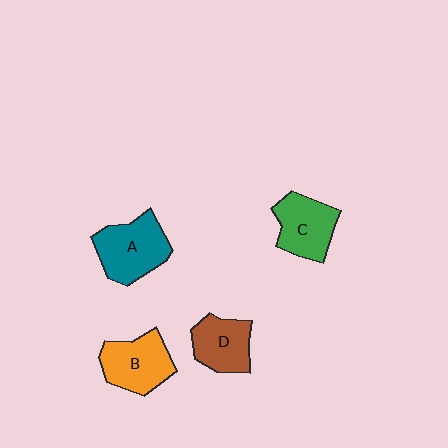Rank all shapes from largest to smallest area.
From largest to smallest: A (teal), B (orange), C (green), D (brown).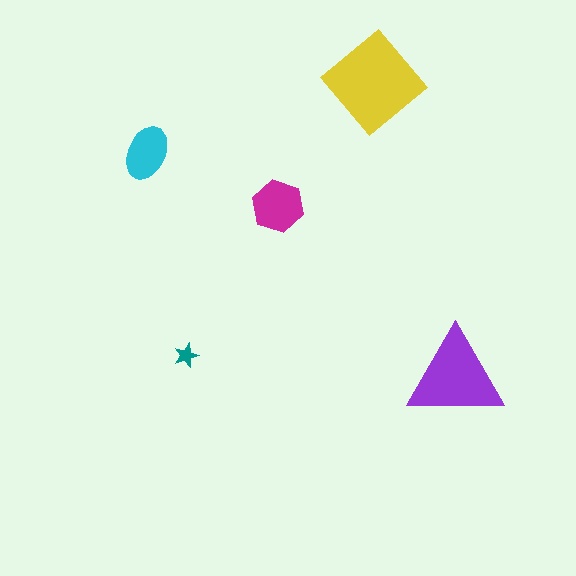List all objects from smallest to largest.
The teal star, the cyan ellipse, the magenta hexagon, the purple triangle, the yellow diamond.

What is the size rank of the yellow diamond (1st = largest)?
1st.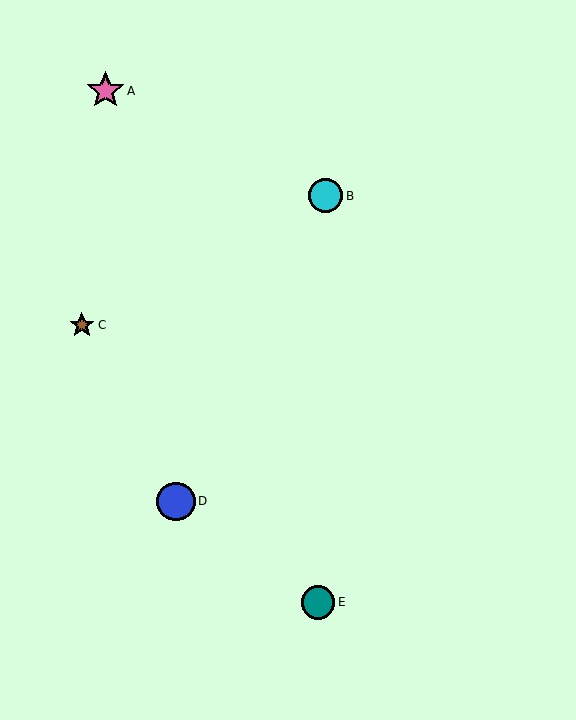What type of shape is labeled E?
Shape E is a teal circle.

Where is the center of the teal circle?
The center of the teal circle is at (318, 602).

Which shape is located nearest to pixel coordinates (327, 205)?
The cyan circle (labeled B) at (325, 196) is nearest to that location.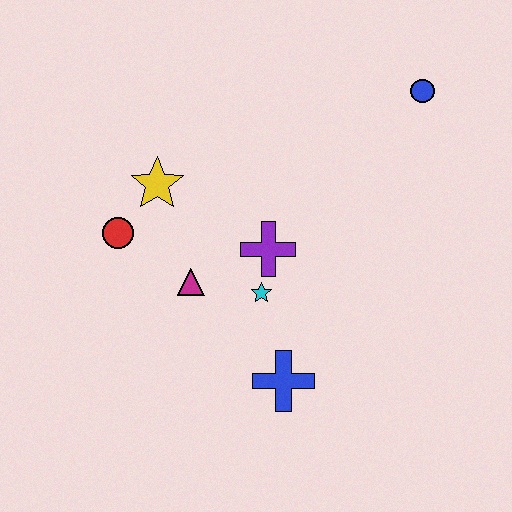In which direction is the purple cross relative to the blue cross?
The purple cross is above the blue cross.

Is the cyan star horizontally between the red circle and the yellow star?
No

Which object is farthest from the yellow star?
The blue circle is farthest from the yellow star.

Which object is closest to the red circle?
The yellow star is closest to the red circle.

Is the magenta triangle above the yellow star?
No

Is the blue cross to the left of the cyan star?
No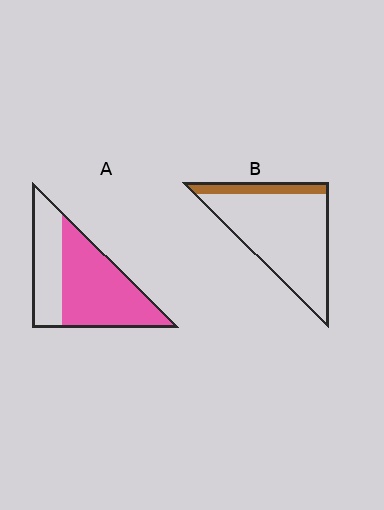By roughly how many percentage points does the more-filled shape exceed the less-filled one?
By roughly 50 percentage points (A over B).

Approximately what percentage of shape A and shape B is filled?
A is approximately 65% and B is approximately 15%.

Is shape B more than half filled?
No.